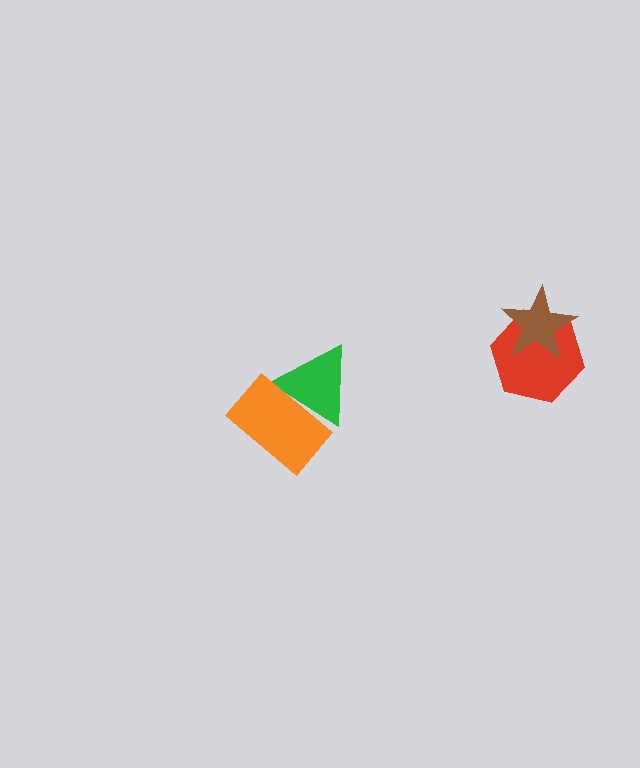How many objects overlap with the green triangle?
1 object overlaps with the green triangle.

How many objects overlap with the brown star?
1 object overlaps with the brown star.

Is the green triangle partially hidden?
Yes, it is partially covered by another shape.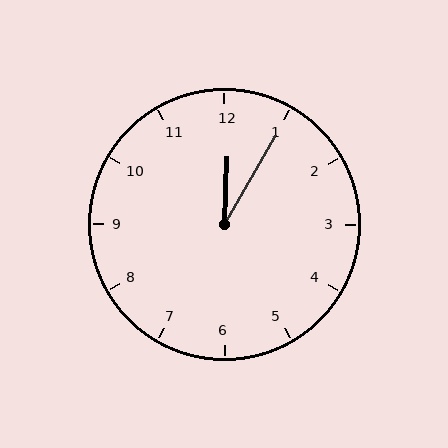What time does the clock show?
12:05.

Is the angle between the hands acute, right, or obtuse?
It is acute.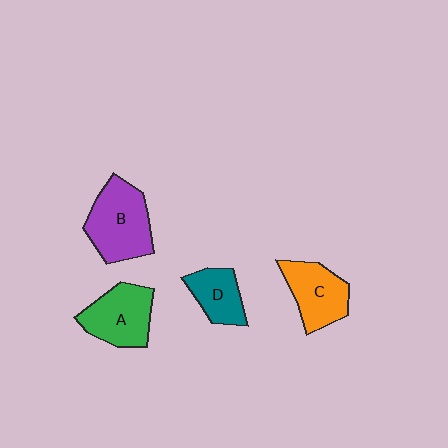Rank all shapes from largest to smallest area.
From largest to smallest: B (purple), A (green), C (orange), D (teal).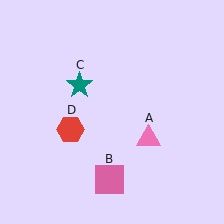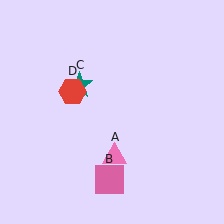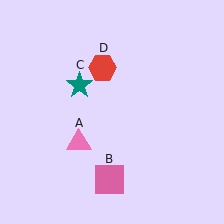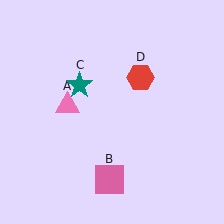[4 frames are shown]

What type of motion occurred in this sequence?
The pink triangle (object A), red hexagon (object D) rotated clockwise around the center of the scene.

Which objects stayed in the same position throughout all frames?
Pink square (object B) and teal star (object C) remained stationary.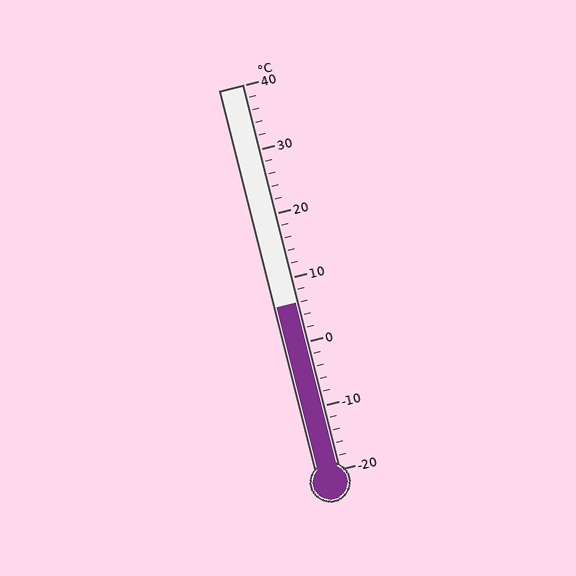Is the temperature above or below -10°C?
The temperature is above -10°C.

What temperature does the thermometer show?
The thermometer shows approximately 6°C.